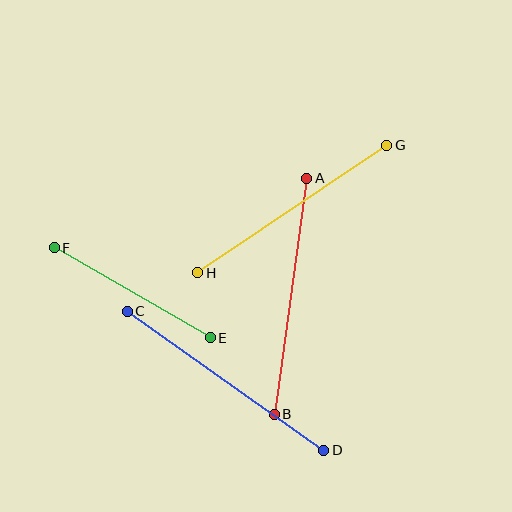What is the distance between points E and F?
The distance is approximately 180 pixels.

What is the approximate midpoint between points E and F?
The midpoint is at approximately (132, 293) pixels.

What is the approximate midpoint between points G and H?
The midpoint is at approximately (292, 209) pixels.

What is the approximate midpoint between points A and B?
The midpoint is at approximately (290, 296) pixels.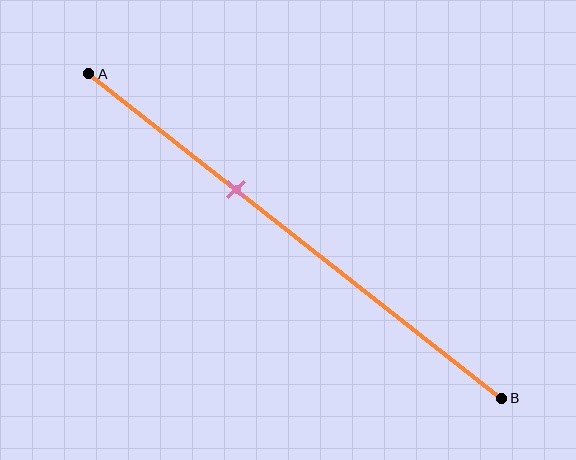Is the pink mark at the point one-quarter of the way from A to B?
No, the mark is at about 35% from A, not at the 25% one-quarter point.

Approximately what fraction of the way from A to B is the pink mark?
The pink mark is approximately 35% of the way from A to B.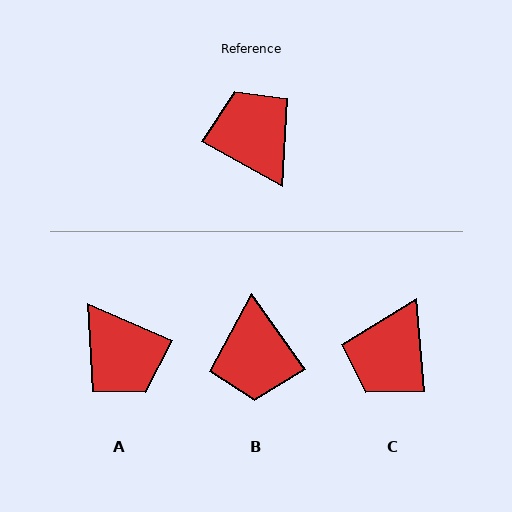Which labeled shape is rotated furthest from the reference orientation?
A, about 174 degrees away.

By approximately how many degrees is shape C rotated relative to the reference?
Approximately 124 degrees counter-clockwise.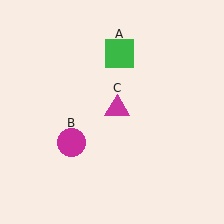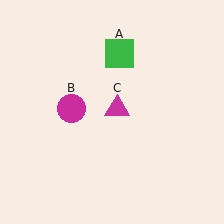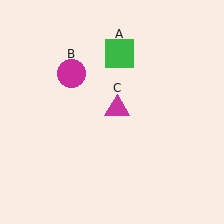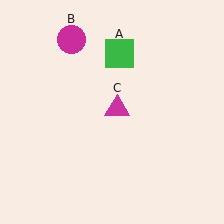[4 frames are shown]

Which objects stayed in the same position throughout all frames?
Green square (object A) and magenta triangle (object C) remained stationary.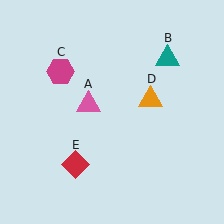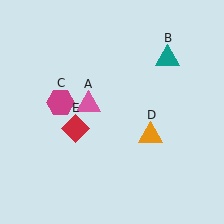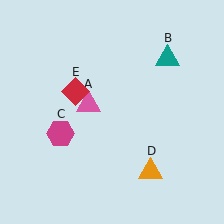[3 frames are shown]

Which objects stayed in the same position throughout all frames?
Pink triangle (object A) and teal triangle (object B) remained stationary.